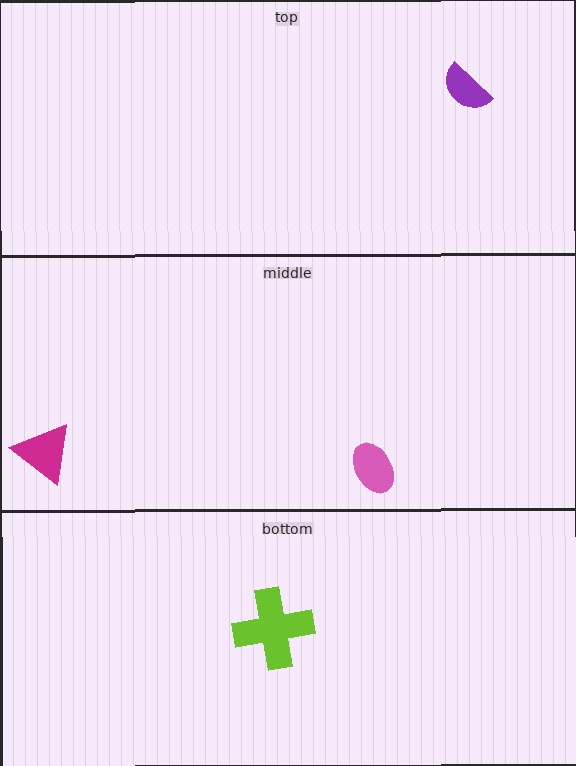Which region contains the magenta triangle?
The middle region.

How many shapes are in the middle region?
2.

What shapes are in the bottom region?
The lime cross.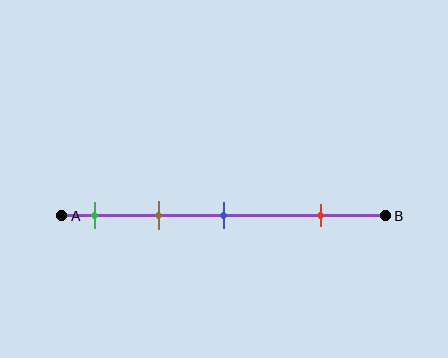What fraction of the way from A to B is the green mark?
The green mark is approximately 10% (0.1) of the way from A to B.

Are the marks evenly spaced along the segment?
No, the marks are not evenly spaced.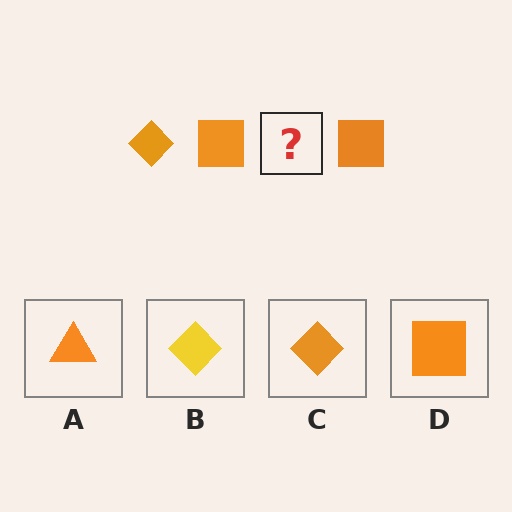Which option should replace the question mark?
Option C.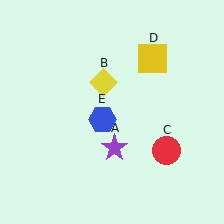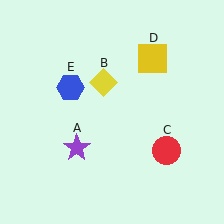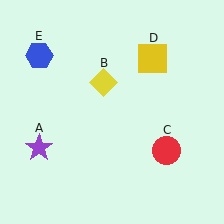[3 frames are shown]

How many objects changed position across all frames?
2 objects changed position: purple star (object A), blue hexagon (object E).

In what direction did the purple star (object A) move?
The purple star (object A) moved left.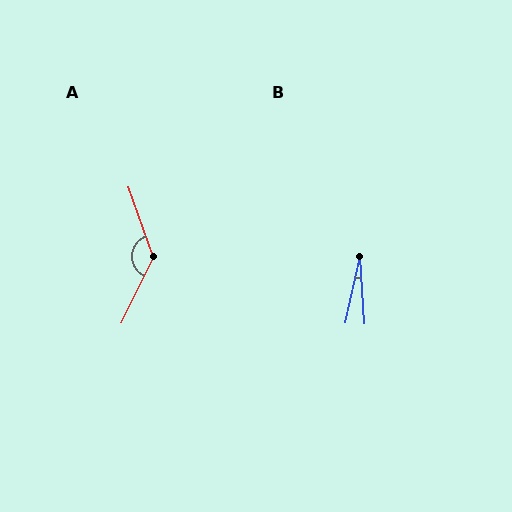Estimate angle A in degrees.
Approximately 134 degrees.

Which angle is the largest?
A, at approximately 134 degrees.